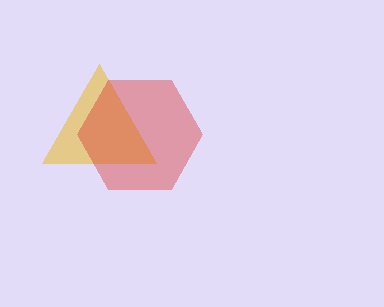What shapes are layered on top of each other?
The layered shapes are: a yellow triangle, a red hexagon.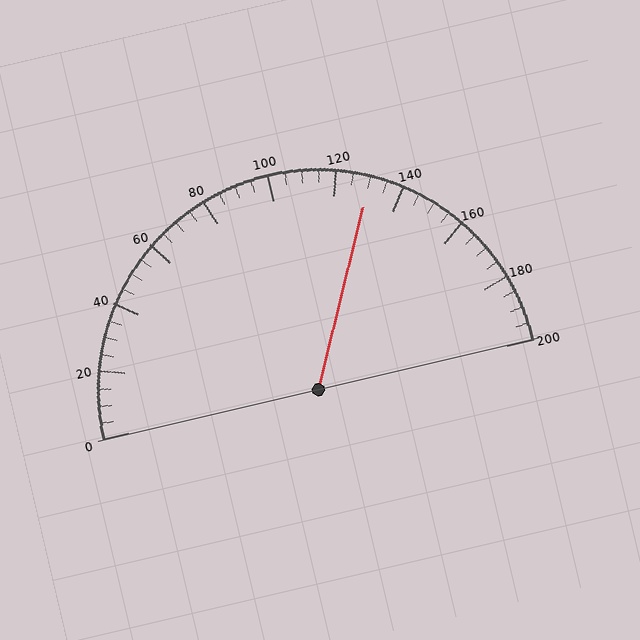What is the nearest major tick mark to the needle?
The nearest major tick mark is 120.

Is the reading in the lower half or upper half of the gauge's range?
The reading is in the upper half of the range (0 to 200).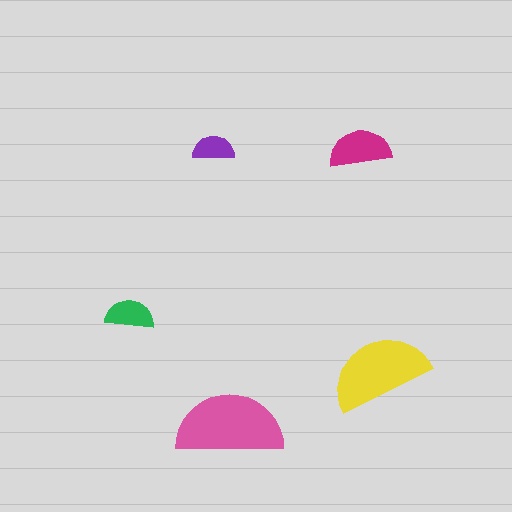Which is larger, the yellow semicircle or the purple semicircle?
The yellow one.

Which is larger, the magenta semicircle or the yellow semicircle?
The yellow one.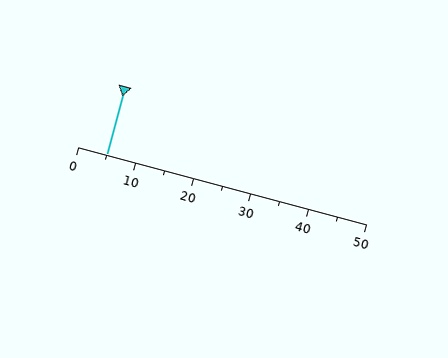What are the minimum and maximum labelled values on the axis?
The axis runs from 0 to 50.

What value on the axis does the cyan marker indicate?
The marker indicates approximately 5.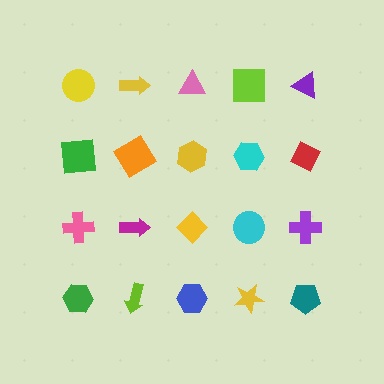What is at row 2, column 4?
A cyan hexagon.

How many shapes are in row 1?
5 shapes.